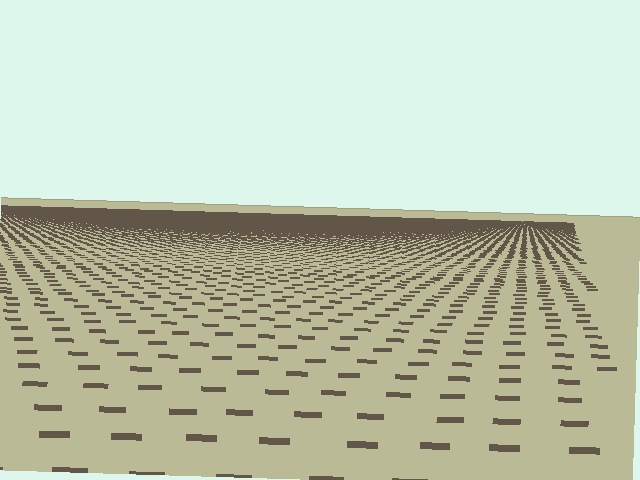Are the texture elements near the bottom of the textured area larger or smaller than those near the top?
Larger. Near the bottom, elements are closer to the viewer and appear at a bigger on-screen size.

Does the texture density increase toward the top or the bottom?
Density increases toward the top.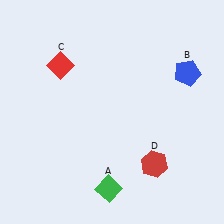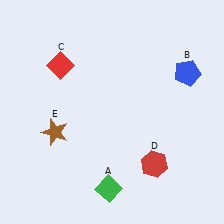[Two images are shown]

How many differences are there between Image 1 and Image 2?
There is 1 difference between the two images.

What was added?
A brown star (E) was added in Image 2.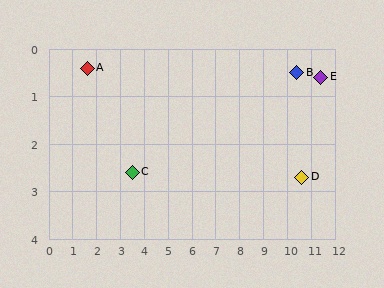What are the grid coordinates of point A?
Point A is at approximately (1.6, 0.4).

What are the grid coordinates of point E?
Point E is at approximately (11.4, 0.6).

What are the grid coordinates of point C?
Point C is at approximately (3.5, 2.6).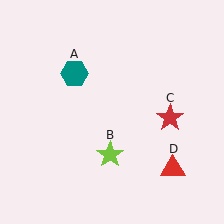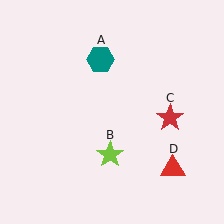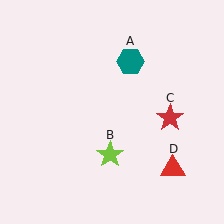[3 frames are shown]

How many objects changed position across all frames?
1 object changed position: teal hexagon (object A).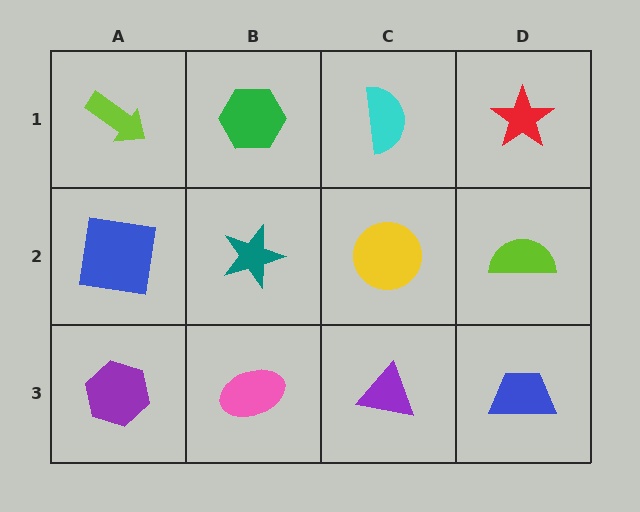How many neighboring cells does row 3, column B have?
3.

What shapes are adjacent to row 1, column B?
A teal star (row 2, column B), a lime arrow (row 1, column A), a cyan semicircle (row 1, column C).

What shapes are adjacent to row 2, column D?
A red star (row 1, column D), a blue trapezoid (row 3, column D), a yellow circle (row 2, column C).